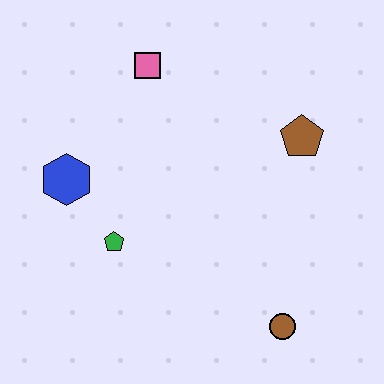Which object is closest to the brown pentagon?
The pink square is closest to the brown pentagon.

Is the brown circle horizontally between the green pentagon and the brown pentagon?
Yes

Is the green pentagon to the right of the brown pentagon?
No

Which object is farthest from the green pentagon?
The brown pentagon is farthest from the green pentagon.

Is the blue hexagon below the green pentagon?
No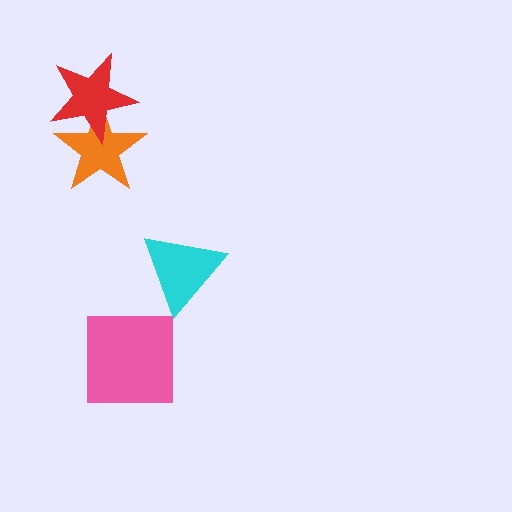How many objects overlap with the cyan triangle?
0 objects overlap with the cyan triangle.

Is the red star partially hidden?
No, no other shape covers it.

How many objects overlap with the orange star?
1 object overlaps with the orange star.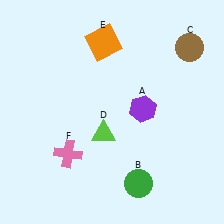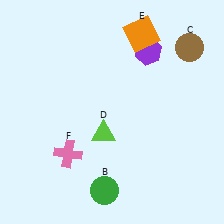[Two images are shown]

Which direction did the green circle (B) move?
The green circle (B) moved left.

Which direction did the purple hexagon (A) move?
The purple hexagon (A) moved up.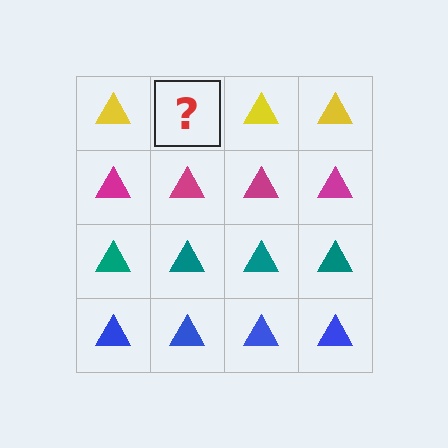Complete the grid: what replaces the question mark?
The question mark should be replaced with a yellow triangle.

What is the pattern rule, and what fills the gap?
The rule is that each row has a consistent color. The gap should be filled with a yellow triangle.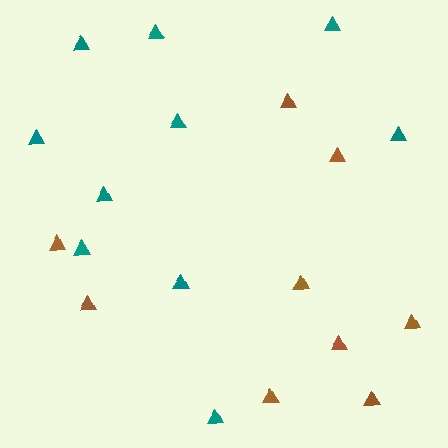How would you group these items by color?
There are 2 groups: one group of teal triangles (10) and one group of brown triangles (9).